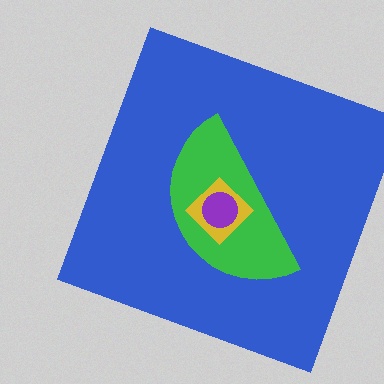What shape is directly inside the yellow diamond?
The purple circle.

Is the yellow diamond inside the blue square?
Yes.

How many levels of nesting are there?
4.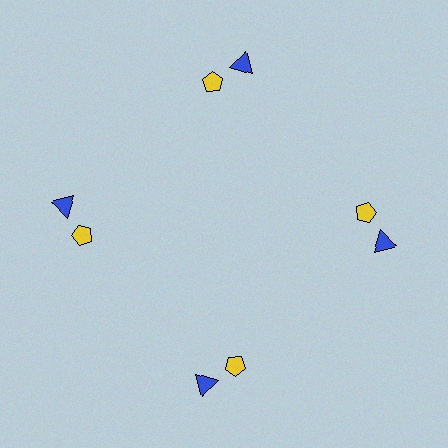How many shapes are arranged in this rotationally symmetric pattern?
There are 8 shapes, arranged in 4 groups of 2.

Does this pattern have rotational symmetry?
Yes, this pattern has 4-fold rotational symmetry. It looks the same after rotating 90 degrees around the center.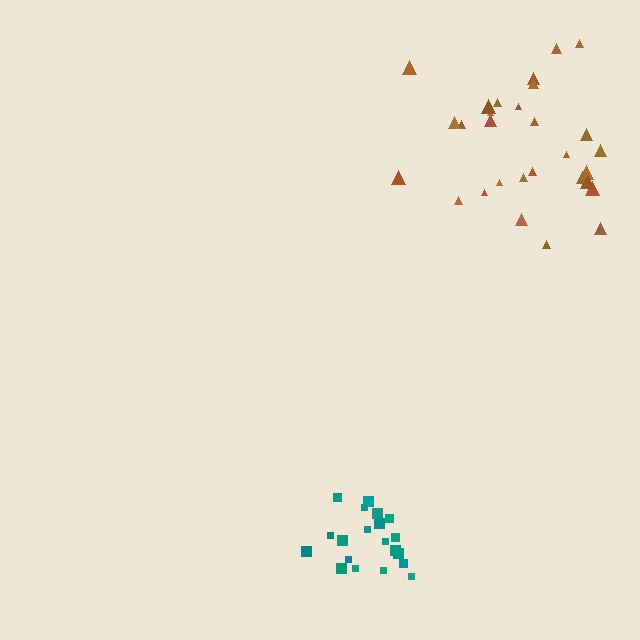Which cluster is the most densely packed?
Teal.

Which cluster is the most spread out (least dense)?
Brown.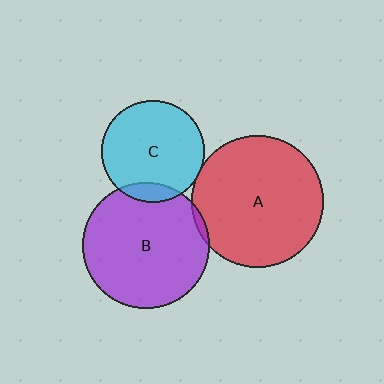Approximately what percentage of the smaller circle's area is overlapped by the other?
Approximately 5%.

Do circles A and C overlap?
Yes.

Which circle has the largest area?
Circle A (red).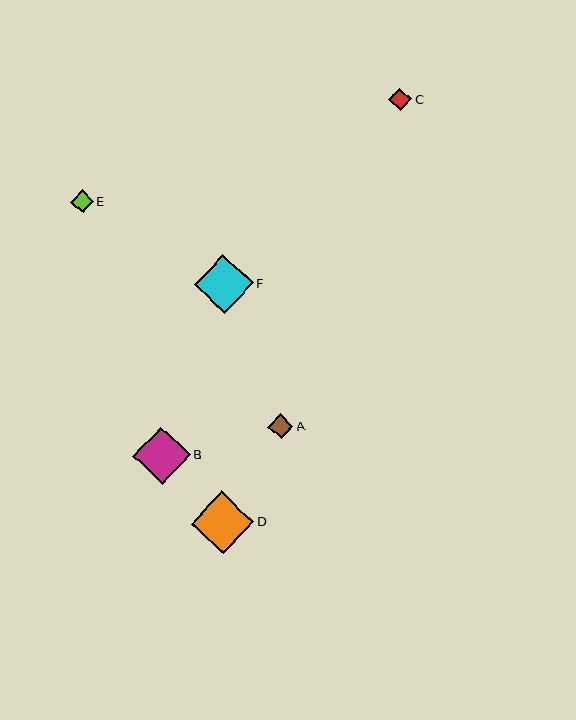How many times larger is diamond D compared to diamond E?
Diamond D is approximately 2.8 times the size of diamond E.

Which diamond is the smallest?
Diamond E is the smallest with a size of approximately 23 pixels.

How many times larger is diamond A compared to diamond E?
Diamond A is approximately 1.1 times the size of diamond E.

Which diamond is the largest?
Diamond D is the largest with a size of approximately 63 pixels.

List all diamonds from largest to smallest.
From largest to smallest: D, F, B, A, C, E.